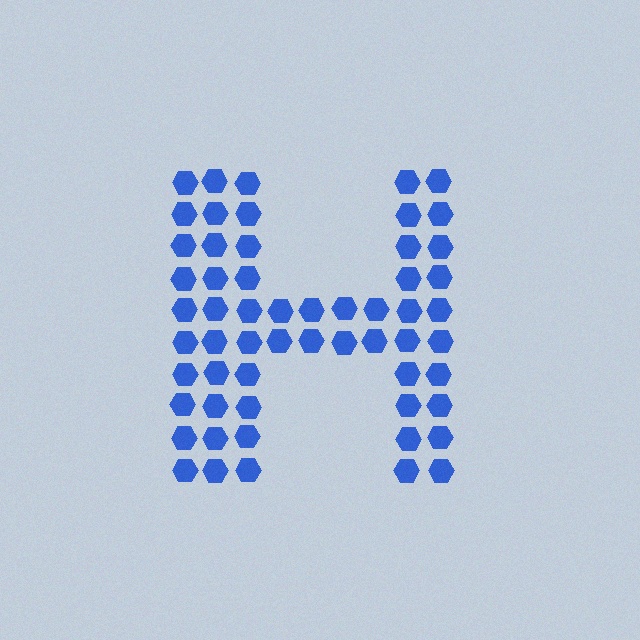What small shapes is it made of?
It is made of small hexagons.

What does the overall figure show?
The overall figure shows the letter H.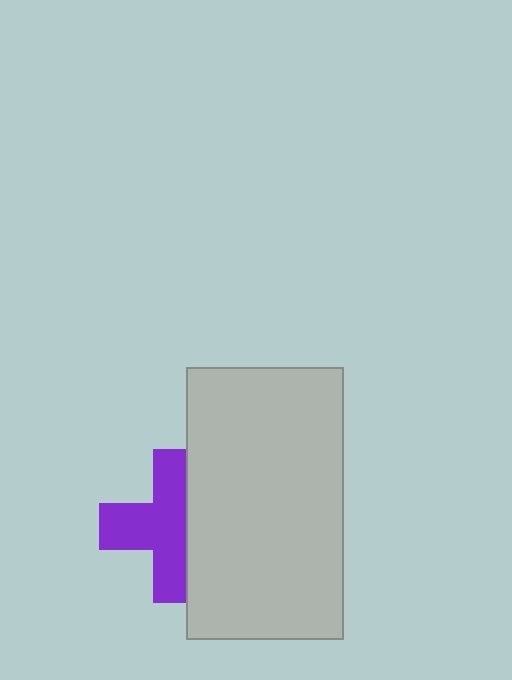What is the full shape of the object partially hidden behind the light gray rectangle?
The partially hidden object is a purple cross.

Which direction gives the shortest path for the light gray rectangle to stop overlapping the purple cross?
Moving right gives the shortest separation.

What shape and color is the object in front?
The object in front is a light gray rectangle.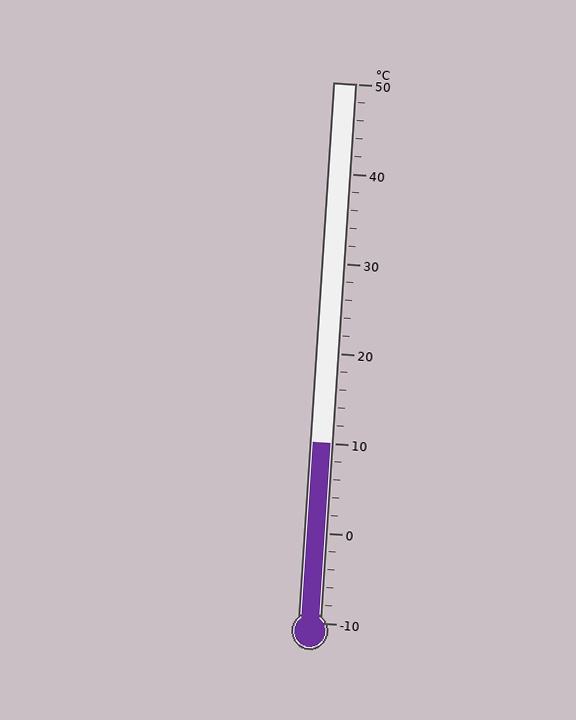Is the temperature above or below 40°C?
The temperature is below 40°C.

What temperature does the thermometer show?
The thermometer shows approximately 10°C.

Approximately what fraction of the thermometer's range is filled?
The thermometer is filled to approximately 35% of its range.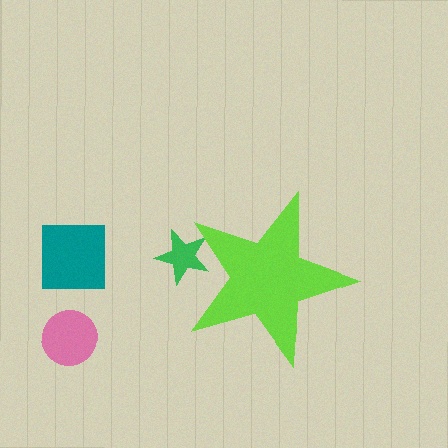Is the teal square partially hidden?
No, the teal square is fully visible.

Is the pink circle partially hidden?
No, the pink circle is fully visible.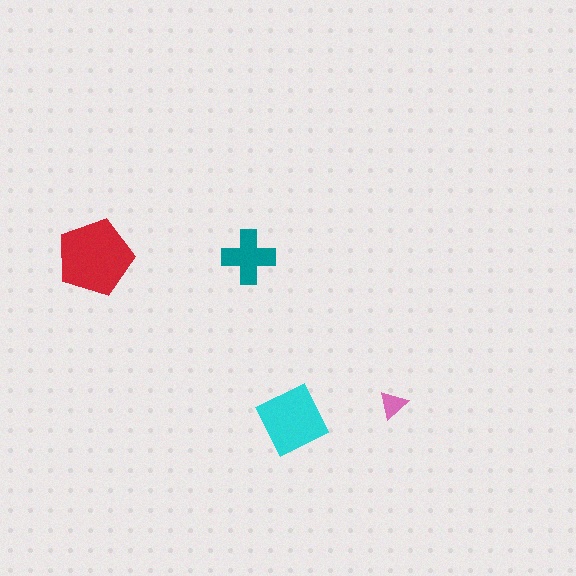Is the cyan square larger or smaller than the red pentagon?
Smaller.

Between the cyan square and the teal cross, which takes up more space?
The cyan square.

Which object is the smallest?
The pink triangle.